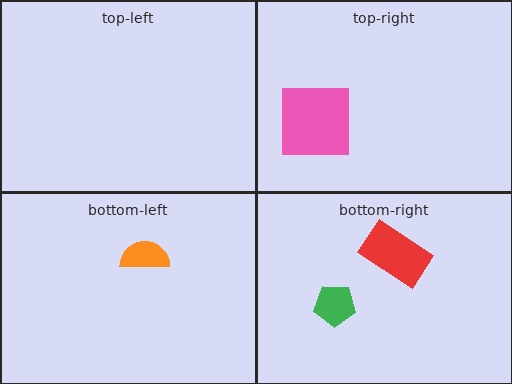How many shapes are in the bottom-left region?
1.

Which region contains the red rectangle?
The bottom-right region.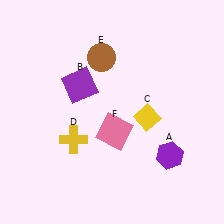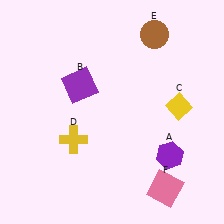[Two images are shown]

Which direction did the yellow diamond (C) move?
The yellow diamond (C) moved right.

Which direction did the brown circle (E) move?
The brown circle (E) moved right.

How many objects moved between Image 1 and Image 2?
3 objects moved between the two images.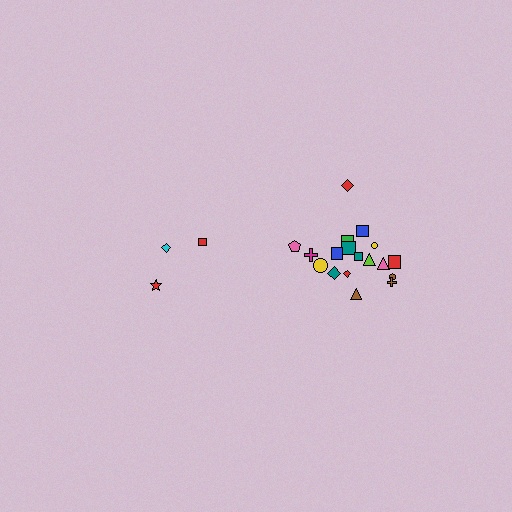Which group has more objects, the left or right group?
The right group.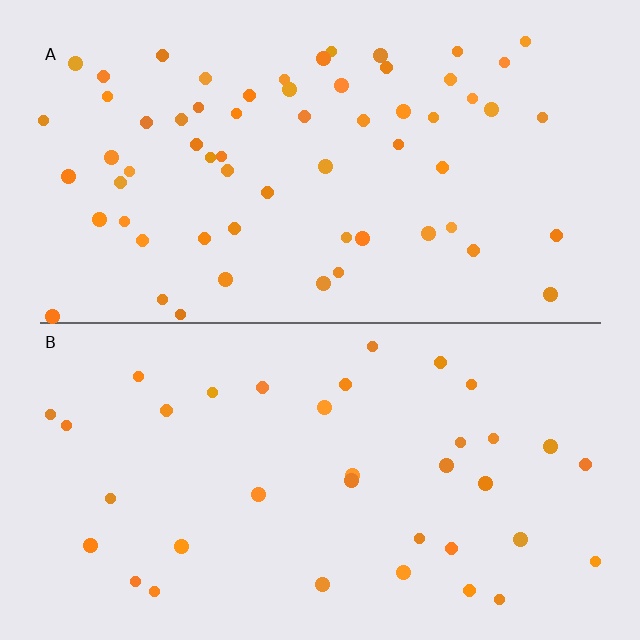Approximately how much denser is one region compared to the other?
Approximately 1.7× — region A over region B.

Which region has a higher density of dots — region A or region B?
A (the top).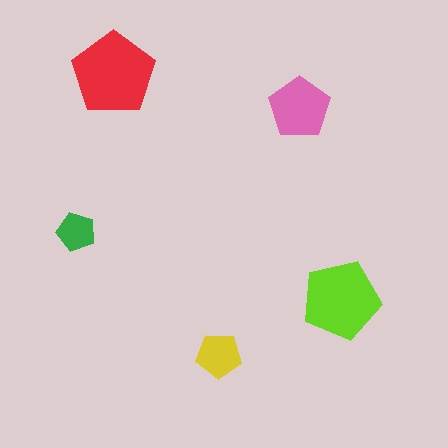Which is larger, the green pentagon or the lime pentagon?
The lime one.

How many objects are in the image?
There are 5 objects in the image.